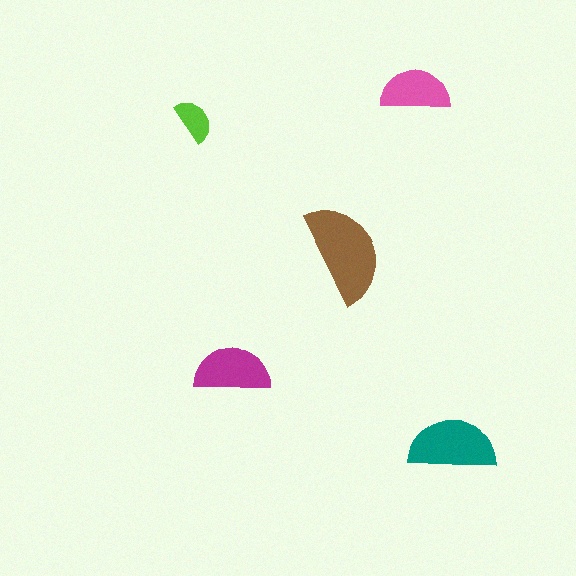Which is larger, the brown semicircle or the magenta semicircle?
The brown one.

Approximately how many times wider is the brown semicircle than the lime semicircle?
About 2 times wider.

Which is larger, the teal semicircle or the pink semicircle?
The teal one.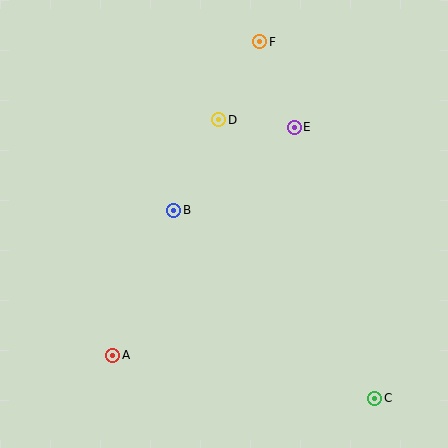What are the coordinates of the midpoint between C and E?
The midpoint between C and E is at (335, 263).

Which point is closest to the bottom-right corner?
Point C is closest to the bottom-right corner.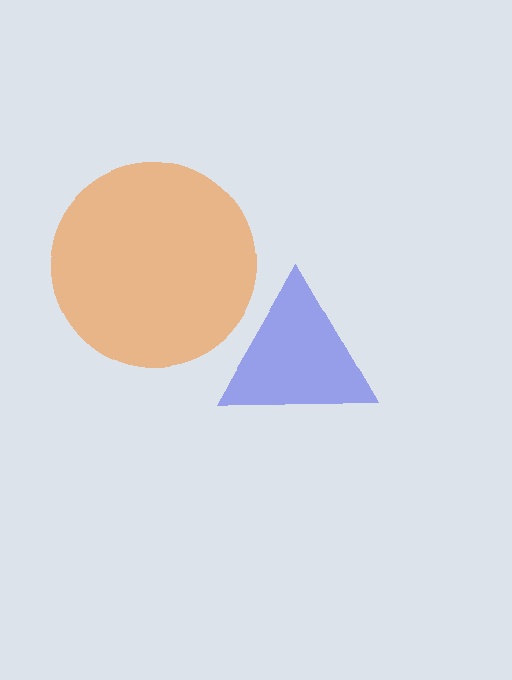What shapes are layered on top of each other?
The layered shapes are: a blue triangle, an orange circle.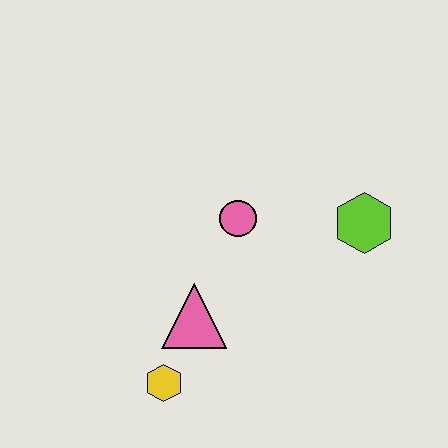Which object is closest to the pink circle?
The pink triangle is closest to the pink circle.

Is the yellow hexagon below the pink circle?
Yes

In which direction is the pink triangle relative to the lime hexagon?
The pink triangle is to the left of the lime hexagon.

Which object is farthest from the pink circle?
The yellow hexagon is farthest from the pink circle.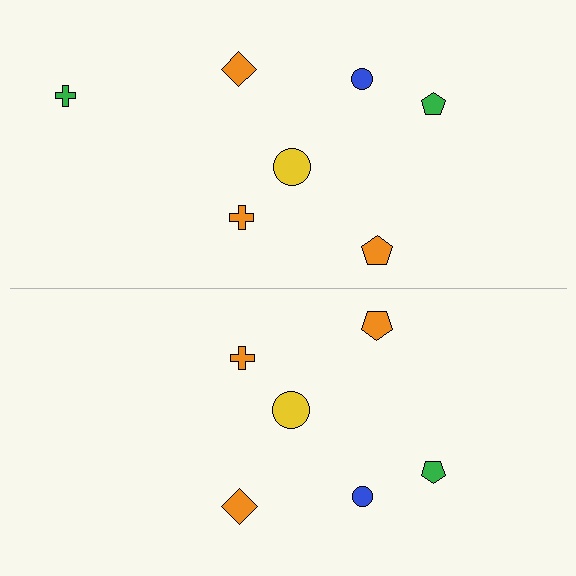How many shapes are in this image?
There are 13 shapes in this image.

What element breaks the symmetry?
A green cross is missing from the bottom side.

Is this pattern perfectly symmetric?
No, the pattern is not perfectly symmetric. A green cross is missing from the bottom side.